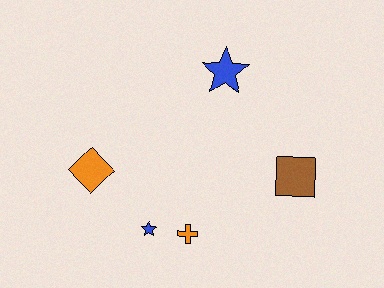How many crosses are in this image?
There is 1 cross.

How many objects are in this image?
There are 5 objects.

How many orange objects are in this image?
There are 2 orange objects.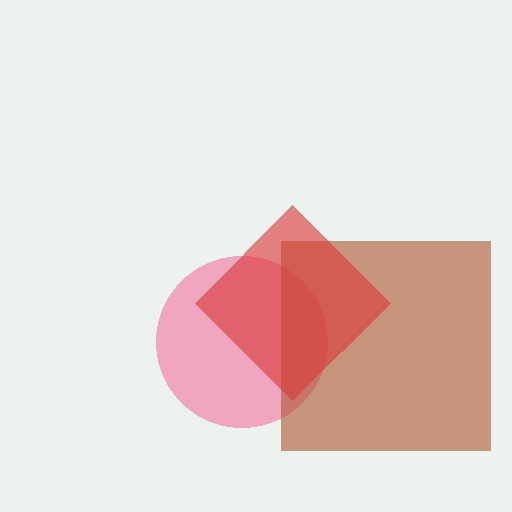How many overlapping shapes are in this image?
There are 3 overlapping shapes in the image.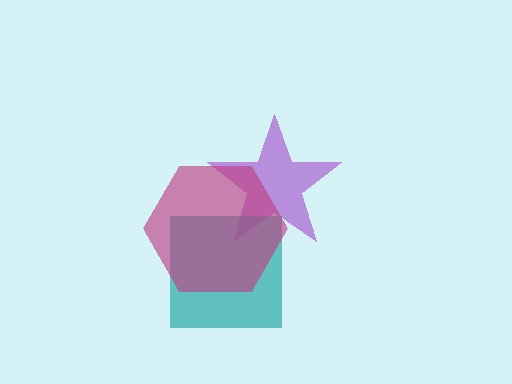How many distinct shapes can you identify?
There are 3 distinct shapes: a purple star, a teal square, a magenta hexagon.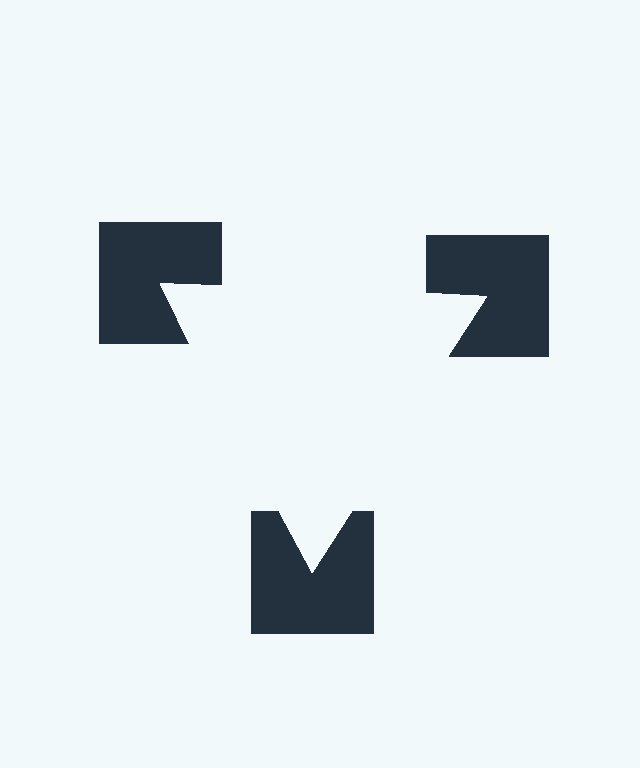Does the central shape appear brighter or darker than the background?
It typically appears slightly brighter than the background, even though no actual brightness change is drawn.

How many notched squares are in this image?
There are 3 — one at each vertex of the illusory triangle.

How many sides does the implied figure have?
3 sides.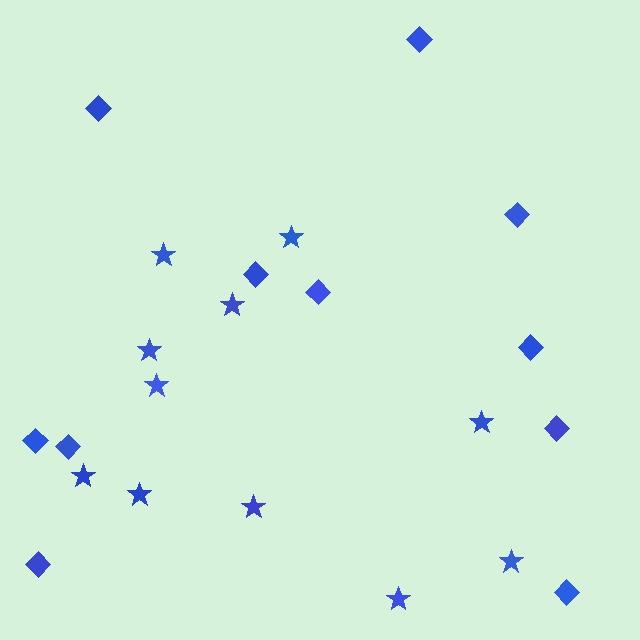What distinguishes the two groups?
There are 2 groups: one group of stars (11) and one group of diamonds (11).